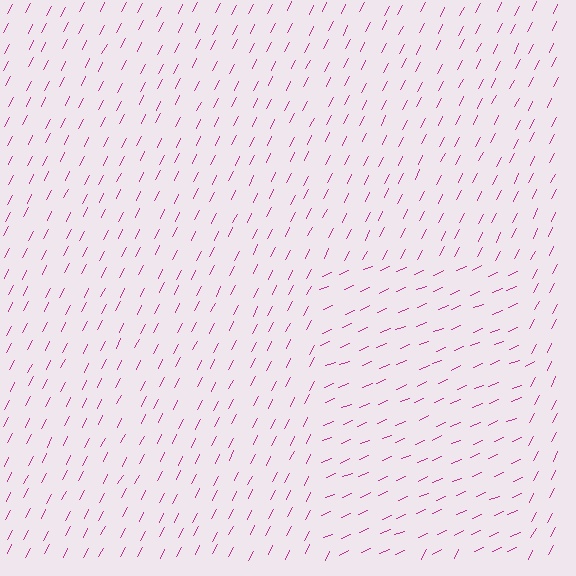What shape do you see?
I see a rectangle.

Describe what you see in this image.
The image is filled with small magenta line segments. A rectangle region in the image has lines oriented differently from the surrounding lines, creating a visible texture boundary.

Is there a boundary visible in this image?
Yes, there is a texture boundary formed by a change in line orientation.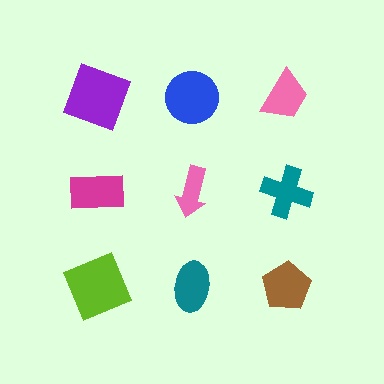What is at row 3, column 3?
A brown pentagon.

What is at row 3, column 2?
A teal ellipse.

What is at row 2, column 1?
A magenta rectangle.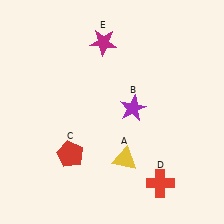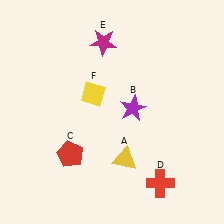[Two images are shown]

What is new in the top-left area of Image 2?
A yellow diamond (F) was added in the top-left area of Image 2.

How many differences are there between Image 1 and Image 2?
There is 1 difference between the two images.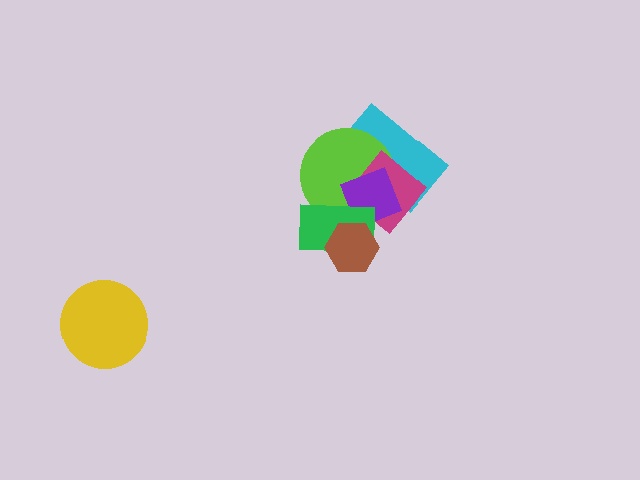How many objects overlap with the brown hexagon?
2 objects overlap with the brown hexagon.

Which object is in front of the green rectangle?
The brown hexagon is in front of the green rectangle.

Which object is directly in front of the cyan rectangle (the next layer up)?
The lime circle is directly in front of the cyan rectangle.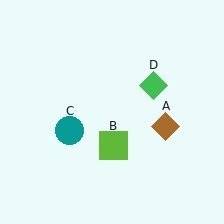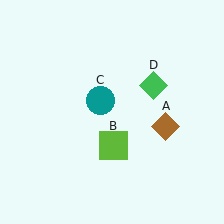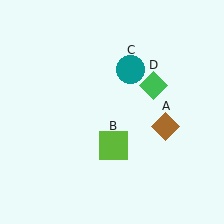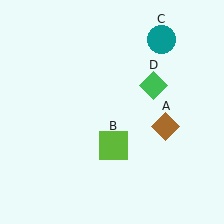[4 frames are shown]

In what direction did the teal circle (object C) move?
The teal circle (object C) moved up and to the right.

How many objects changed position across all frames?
1 object changed position: teal circle (object C).